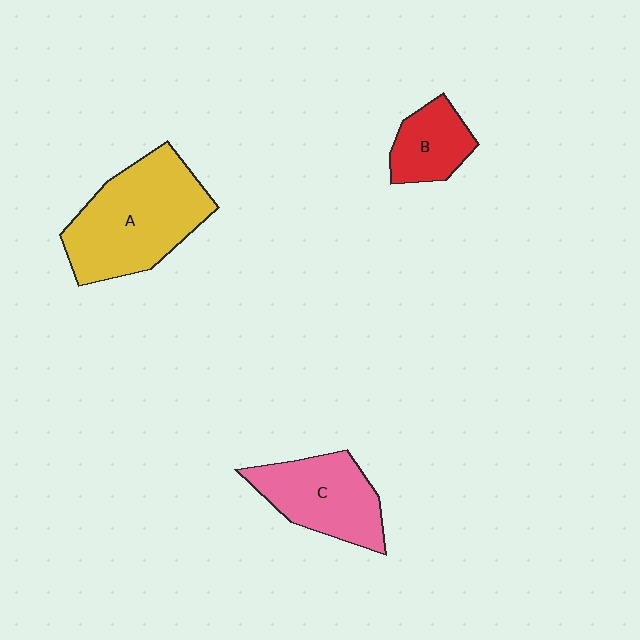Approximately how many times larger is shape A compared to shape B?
Approximately 2.4 times.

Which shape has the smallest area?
Shape B (red).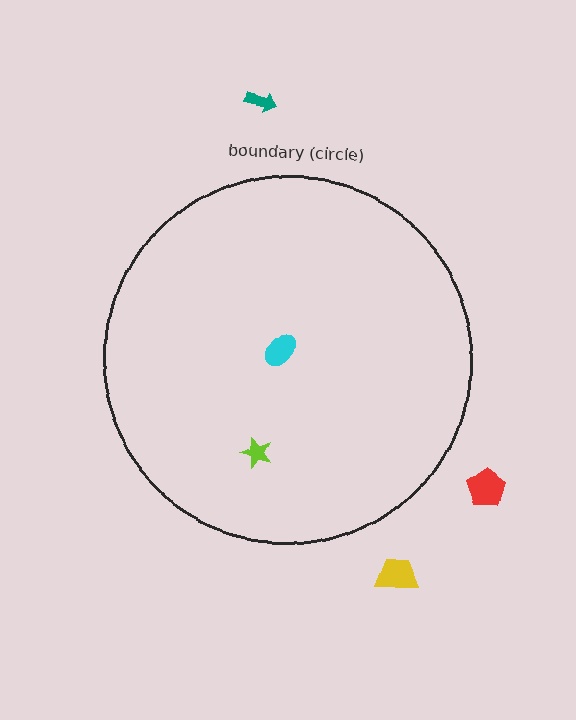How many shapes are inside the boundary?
2 inside, 3 outside.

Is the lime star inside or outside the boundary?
Inside.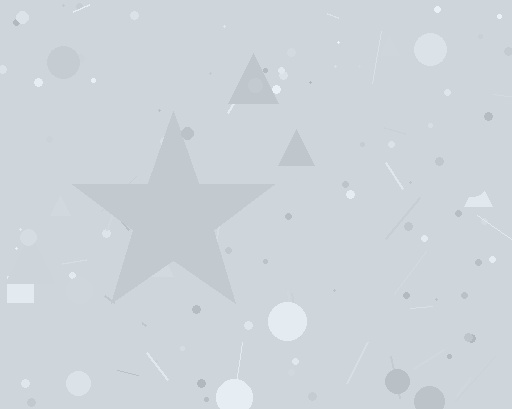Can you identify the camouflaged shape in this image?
The camouflaged shape is a star.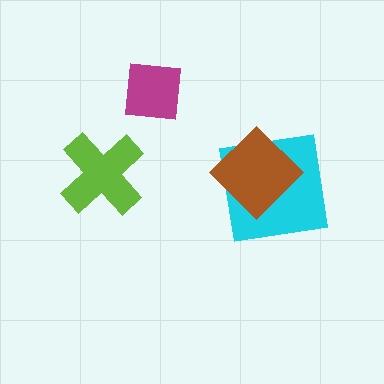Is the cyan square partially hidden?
Yes, it is partially covered by another shape.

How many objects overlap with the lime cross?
0 objects overlap with the lime cross.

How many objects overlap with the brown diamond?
1 object overlaps with the brown diamond.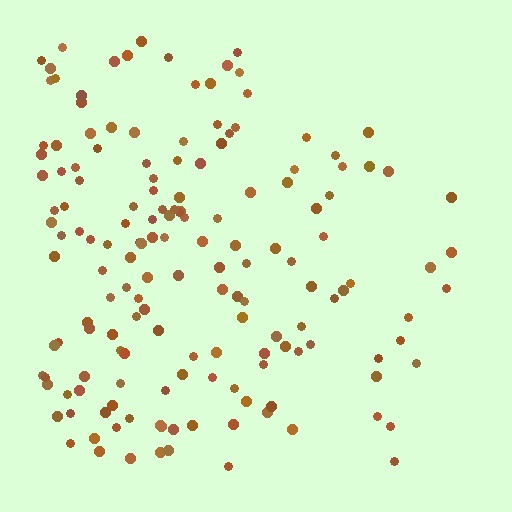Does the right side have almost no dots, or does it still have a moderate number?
Still a moderate number, just noticeably fewer than the left.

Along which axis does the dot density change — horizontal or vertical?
Horizontal.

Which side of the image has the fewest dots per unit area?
The right.